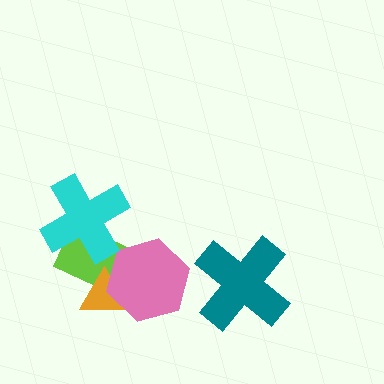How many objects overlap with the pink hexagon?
2 objects overlap with the pink hexagon.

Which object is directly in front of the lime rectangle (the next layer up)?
The orange triangle is directly in front of the lime rectangle.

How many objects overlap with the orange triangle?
2 objects overlap with the orange triangle.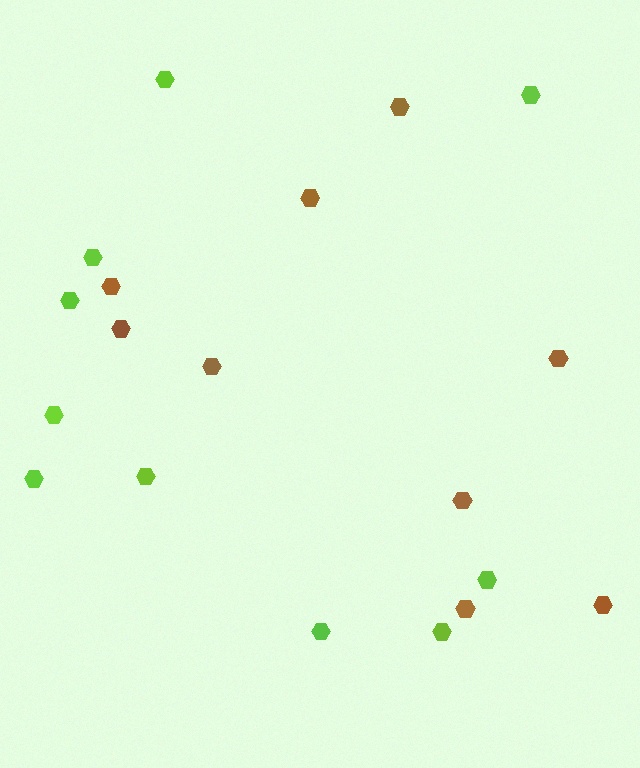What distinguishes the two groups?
There are 2 groups: one group of lime hexagons (10) and one group of brown hexagons (9).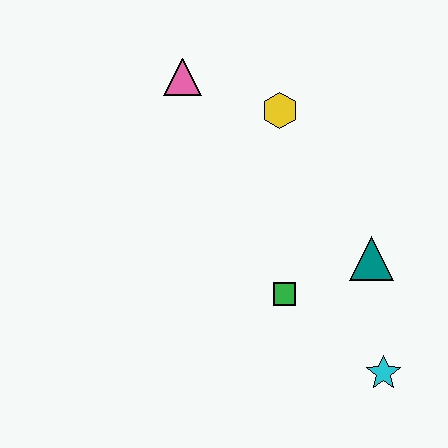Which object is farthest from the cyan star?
The pink triangle is farthest from the cyan star.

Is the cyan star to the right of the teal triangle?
Yes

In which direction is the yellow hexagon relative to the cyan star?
The yellow hexagon is above the cyan star.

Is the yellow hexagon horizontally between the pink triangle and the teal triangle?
Yes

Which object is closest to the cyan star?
The teal triangle is closest to the cyan star.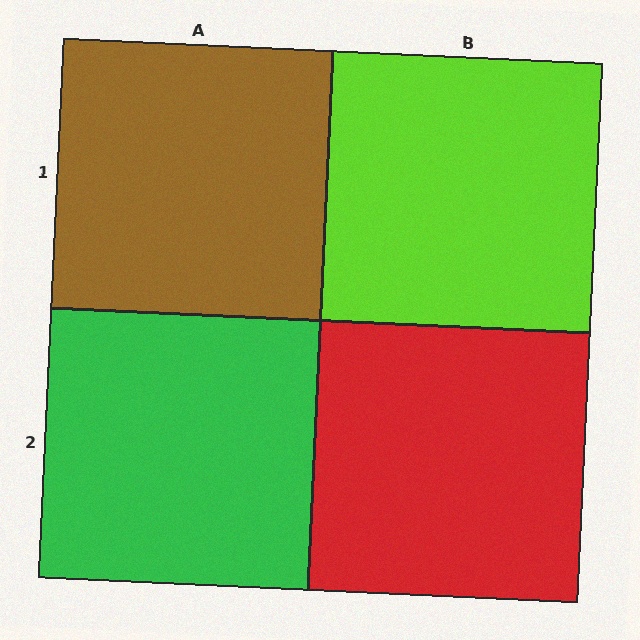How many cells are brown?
1 cell is brown.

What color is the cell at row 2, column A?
Green.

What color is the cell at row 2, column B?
Red.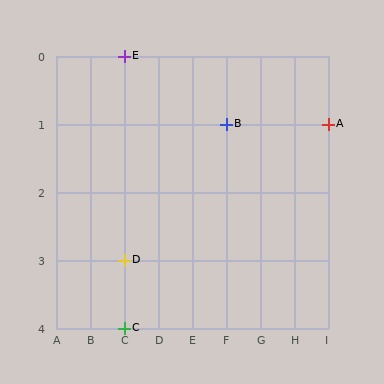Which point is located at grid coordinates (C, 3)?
Point D is at (C, 3).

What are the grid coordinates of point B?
Point B is at grid coordinates (F, 1).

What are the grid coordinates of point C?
Point C is at grid coordinates (C, 4).